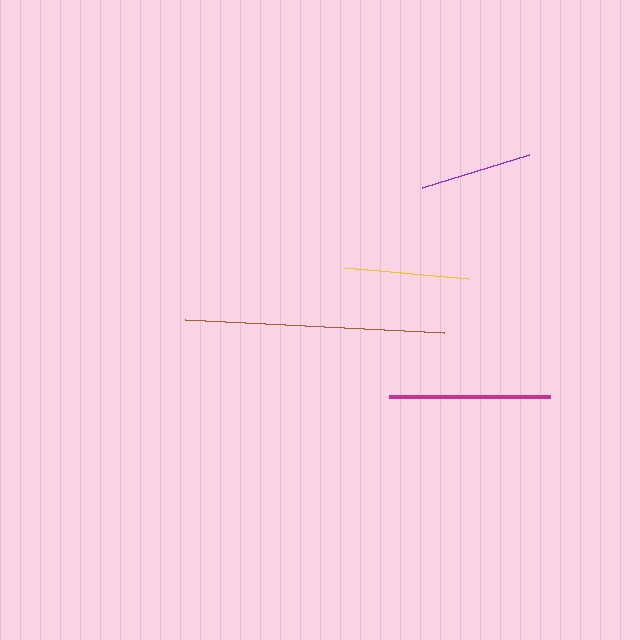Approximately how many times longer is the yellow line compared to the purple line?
The yellow line is approximately 1.1 times the length of the purple line.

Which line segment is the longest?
The brown line is the longest at approximately 260 pixels.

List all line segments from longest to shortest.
From longest to shortest: brown, magenta, yellow, purple.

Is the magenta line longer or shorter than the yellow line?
The magenta line is longer than the yellow line.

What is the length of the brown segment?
The brown segment is approximately 260 pixels long.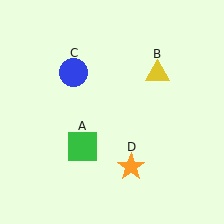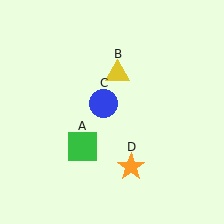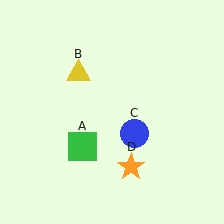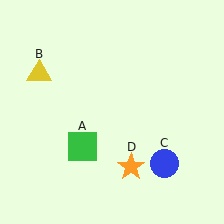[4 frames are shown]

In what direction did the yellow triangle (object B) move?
The yellow triangle (object B) moved left.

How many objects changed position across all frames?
2 objects changed position: yellow triangle (object B), blue circle (object C).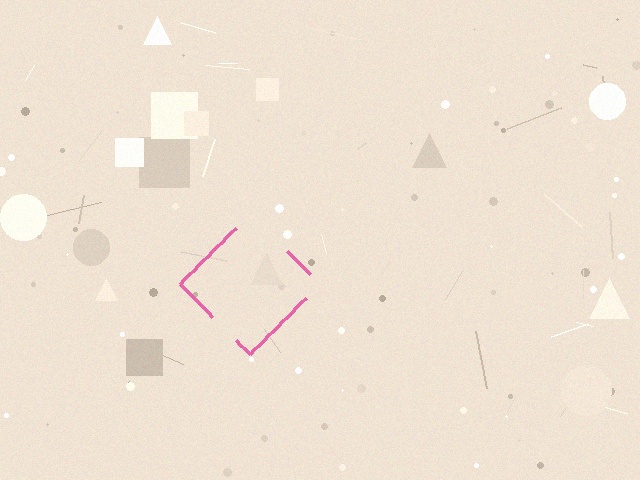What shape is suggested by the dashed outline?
The dashed outline suggests a diamond.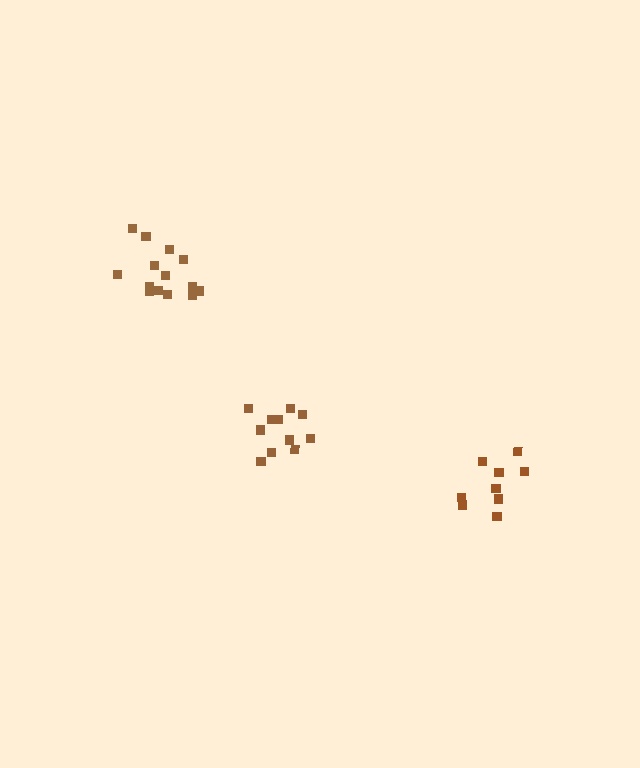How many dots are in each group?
Group 1: 14 dots, Group 2: 11 dots, Group 3: 9 dots (34 total).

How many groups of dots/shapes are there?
There are 3 groups.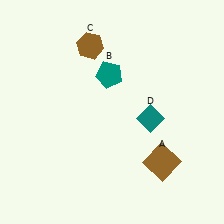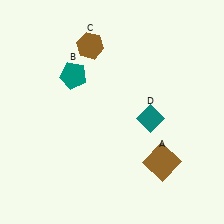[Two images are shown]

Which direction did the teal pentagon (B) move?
The teal pentagon (B) moved left.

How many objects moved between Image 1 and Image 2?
1 object moved between the two images.